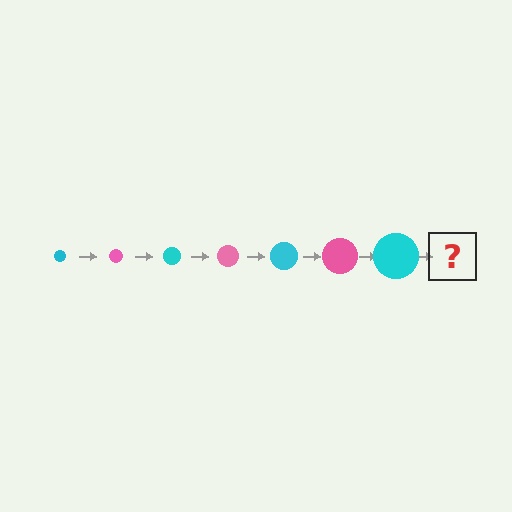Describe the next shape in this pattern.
It should be a pink circle, larger than the previous one.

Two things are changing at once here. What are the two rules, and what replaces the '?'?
The two rules are that the circle grows larger each step and the color cycles through cyan and pink. The '?' should be a pink circle, larger than the previous one.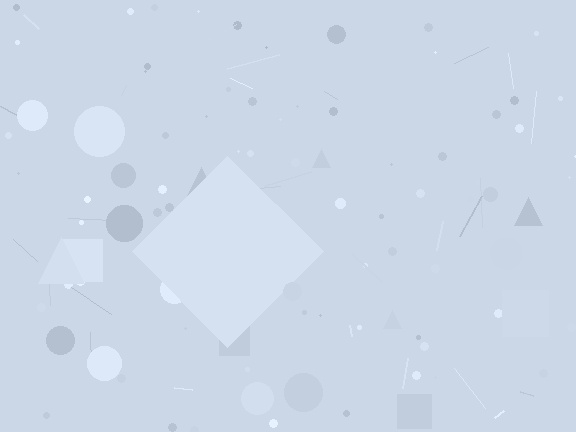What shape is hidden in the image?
A diamond is hidden in the image.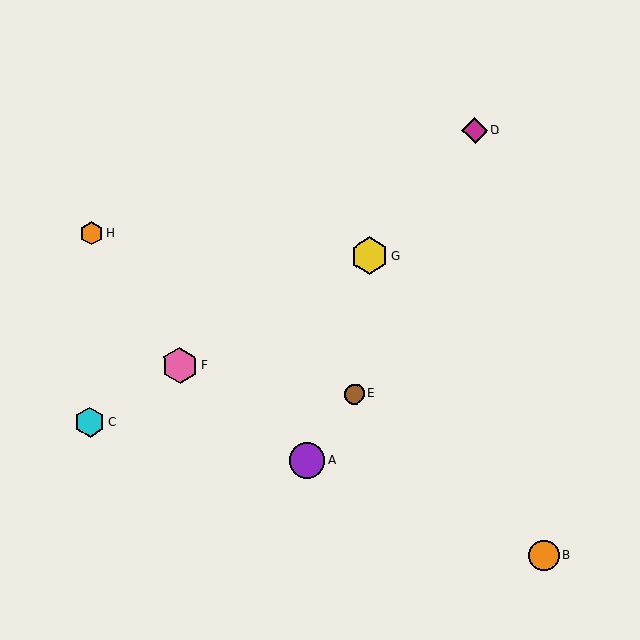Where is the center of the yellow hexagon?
The center of the yellow hexagon is at (370, 256).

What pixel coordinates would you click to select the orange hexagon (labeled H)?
Click at (91, 233) to select the orange hexagon H.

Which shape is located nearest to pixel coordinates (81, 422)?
The cyan hexagon (labeled C) at (90, 422) is nearest to that location.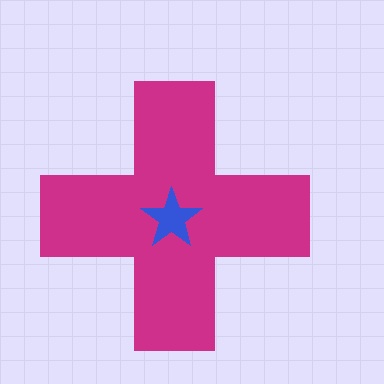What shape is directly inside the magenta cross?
The blue star.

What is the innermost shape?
The blue star.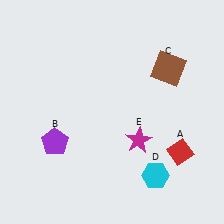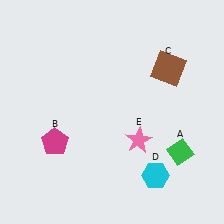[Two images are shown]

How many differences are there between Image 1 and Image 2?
There are 3 differences between the two images.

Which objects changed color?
A changed from red to green. B changed from purple to magenta. E changed from magenta to pink.